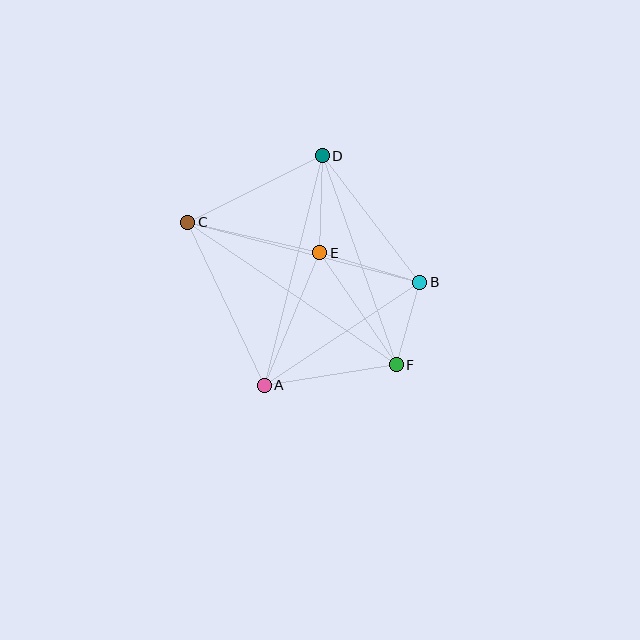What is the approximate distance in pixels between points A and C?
The distance between A and C is approximately 180 pixels.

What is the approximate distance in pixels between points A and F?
The distance between A and F is approximately 134 pixels.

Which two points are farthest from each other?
Points C and F are farthest from each other.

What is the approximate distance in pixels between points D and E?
The distance between D and E is approximately 97 pixels.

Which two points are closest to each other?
Points B and F are closest to each other.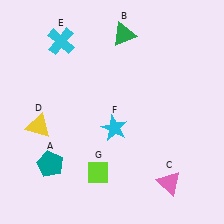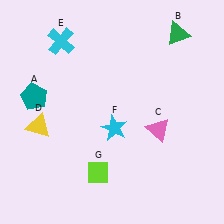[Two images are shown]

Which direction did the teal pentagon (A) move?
The teal pentagon (A) moved up.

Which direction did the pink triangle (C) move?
The pink triangle (C) moved up.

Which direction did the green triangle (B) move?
The green triangle (B) moved right.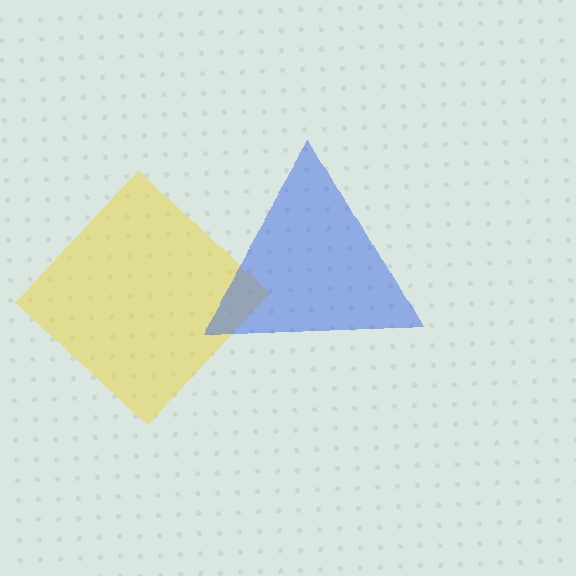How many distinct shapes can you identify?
There are 2 distinct shapes: a yellow diamond, a blue triangle.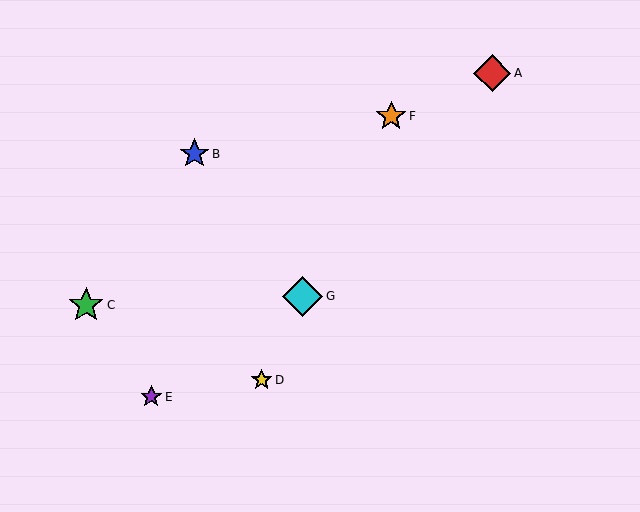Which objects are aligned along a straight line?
Objects D, F, G are aligned along a straight line.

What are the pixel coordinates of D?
Object D is at (262, 380).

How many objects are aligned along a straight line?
3 objects (D, F, G) are aligned along a straight line.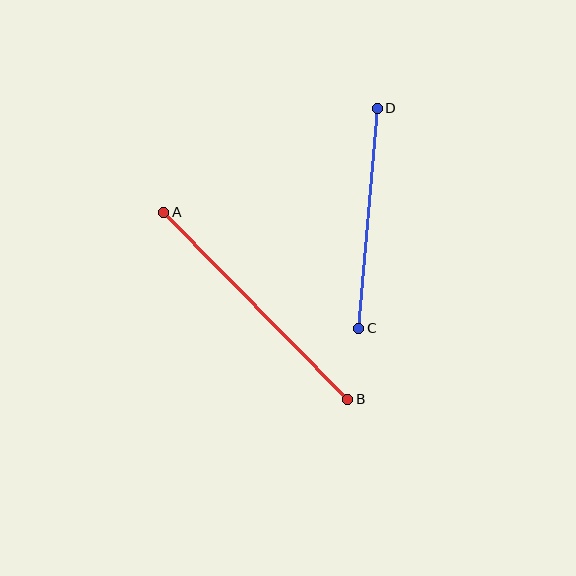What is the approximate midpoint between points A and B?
The midpoint is at approximately (256, 306) pixels.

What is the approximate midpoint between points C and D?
The midpoint is at approximately (368, 218) pixels.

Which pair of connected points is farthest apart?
Points A and B are farthest apart.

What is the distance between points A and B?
The distance is approximately 262 pixels.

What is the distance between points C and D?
The distance is approximately 221 pixels.